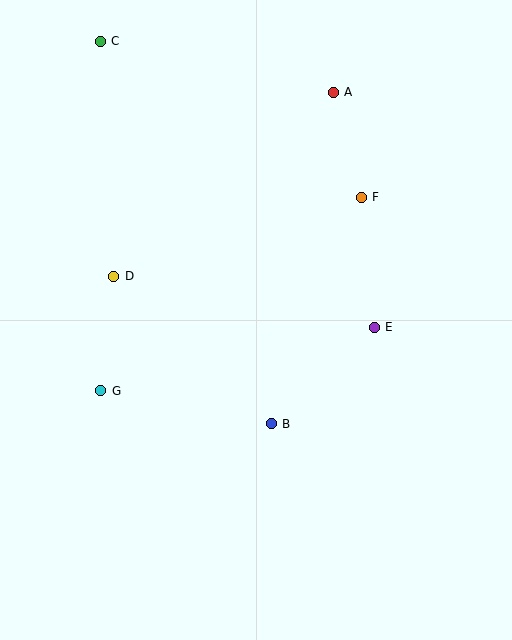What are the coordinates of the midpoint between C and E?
The midpoint between C and E is at (237, 184).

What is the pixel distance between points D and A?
The distance between D and A is 286 pixels.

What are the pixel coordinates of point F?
Point F is at (361, 197).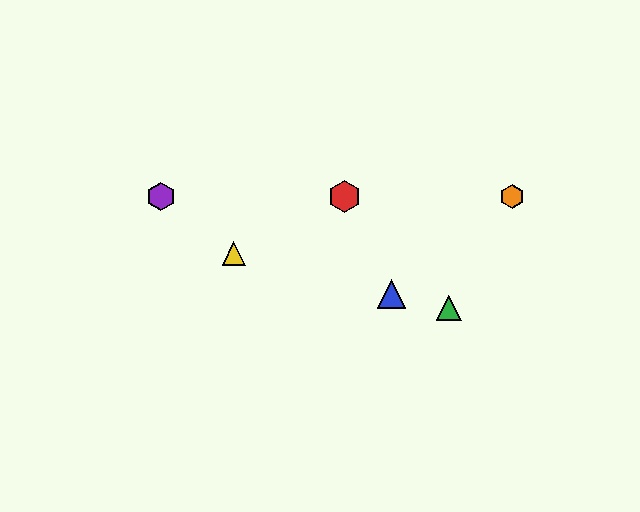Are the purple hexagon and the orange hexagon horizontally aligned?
Yes, both are at y≈197.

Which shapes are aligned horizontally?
The red hexagon, the purple hexagon, the orange hexagon are aligned horizontally.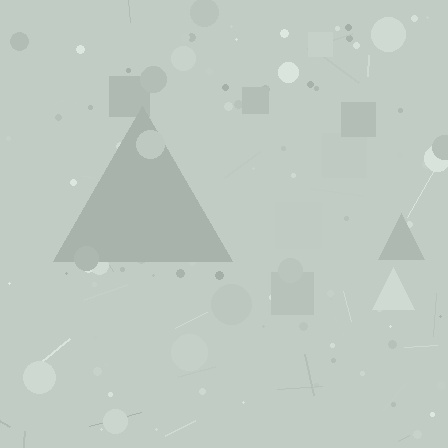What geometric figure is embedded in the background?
A triangle is embedded in the background.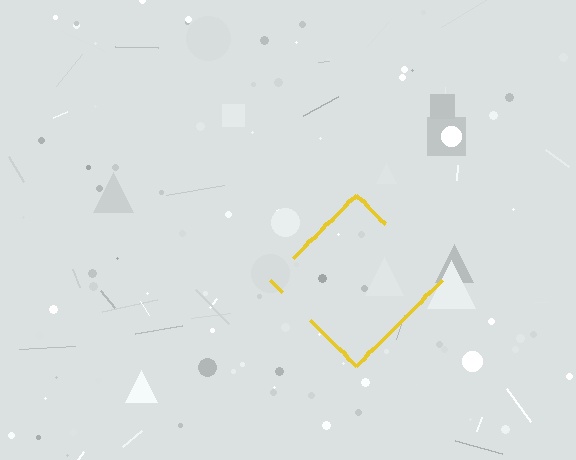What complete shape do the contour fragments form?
The contour fragments form a diamond.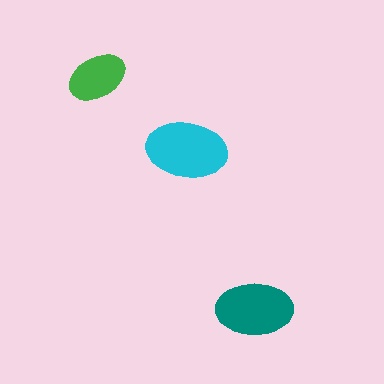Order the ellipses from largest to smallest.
the cyan one, the teal one, the green one.